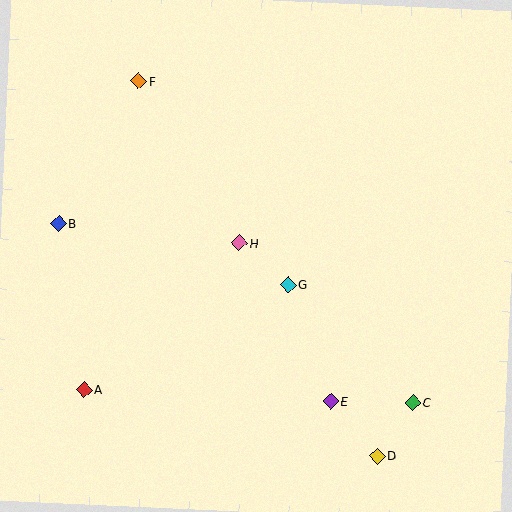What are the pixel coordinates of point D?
Point D is at (377, 456).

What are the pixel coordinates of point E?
Point E is at (331, 401).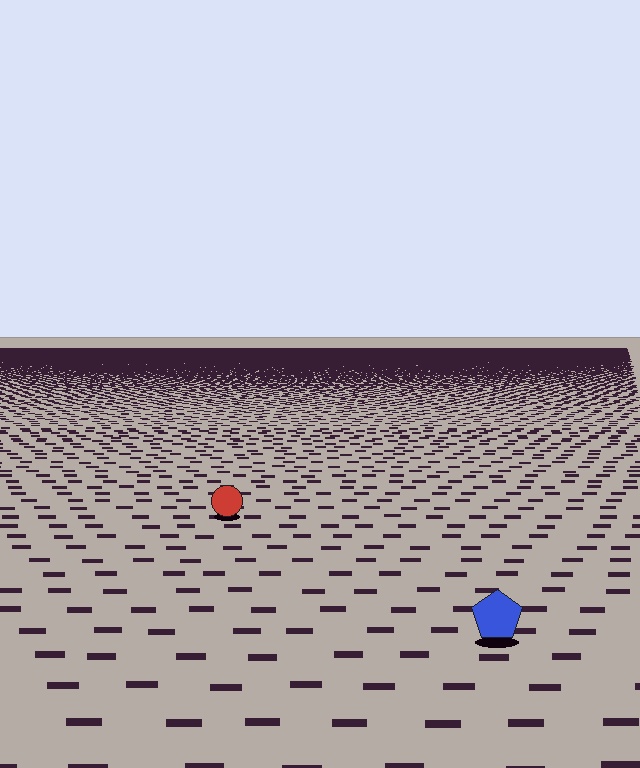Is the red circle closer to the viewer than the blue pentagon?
No. The blue pentagon is closer — you can tell from the texture gradient: the ground texture is coarser near it.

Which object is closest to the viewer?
The blue pentagon is closest. The texture marks near it are larger and more spread out.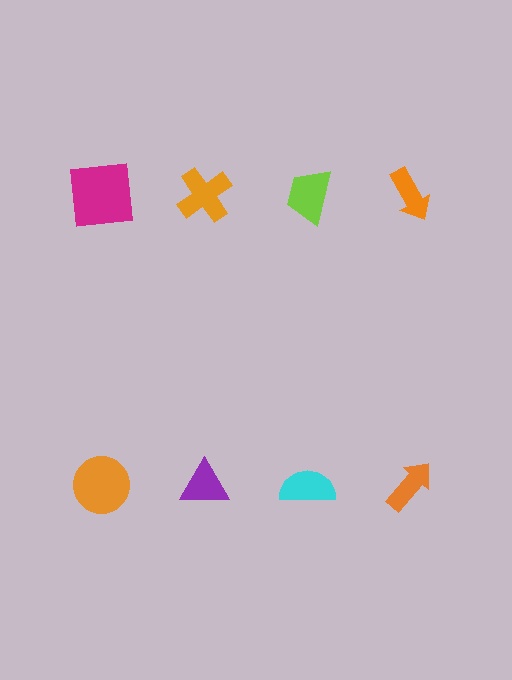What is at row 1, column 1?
A magenta square.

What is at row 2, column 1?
An orange circle.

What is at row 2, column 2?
A purple triangle.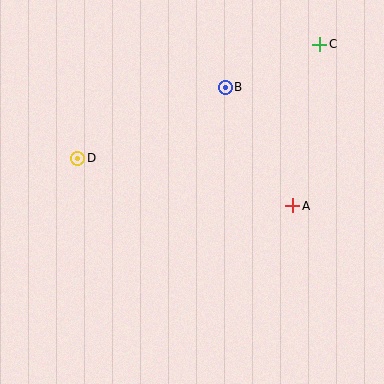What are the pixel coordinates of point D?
Point D is at (78, 158).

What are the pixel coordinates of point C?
Point C is at (320, 44).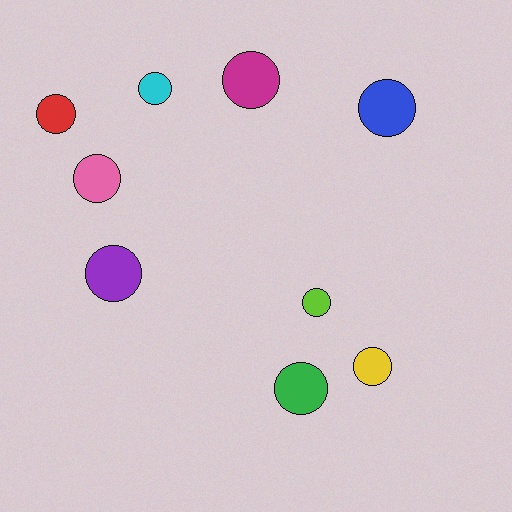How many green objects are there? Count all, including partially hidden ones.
There is 1 green object.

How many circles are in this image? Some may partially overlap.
There are 9 circles.